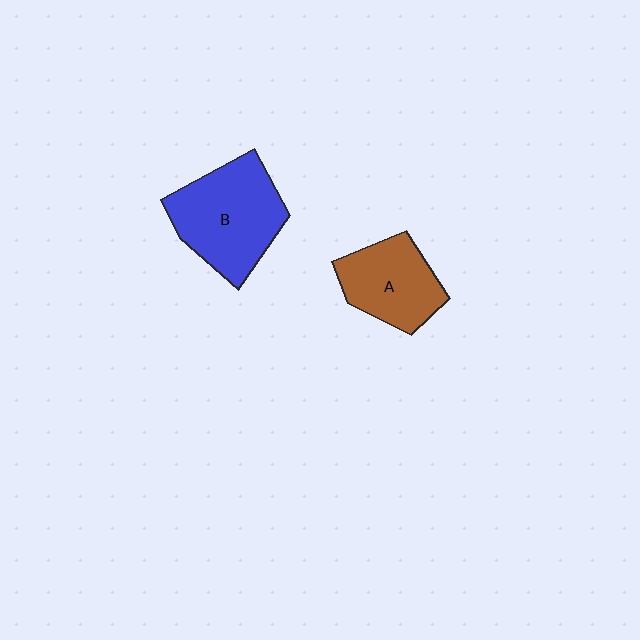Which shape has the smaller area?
Shape A (brown).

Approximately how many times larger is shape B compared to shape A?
Approximately 1.4 times.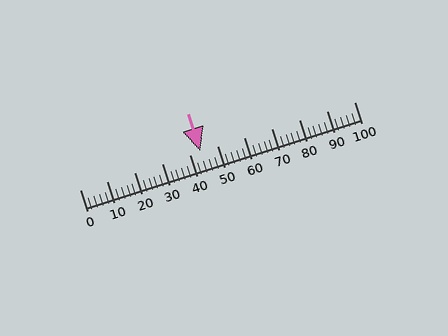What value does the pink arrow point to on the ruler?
The pink arrow points to approximately 44.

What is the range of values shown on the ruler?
The ruler shows values from 0 to 100.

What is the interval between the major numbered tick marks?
The major tick marks are spaced 10 units apart.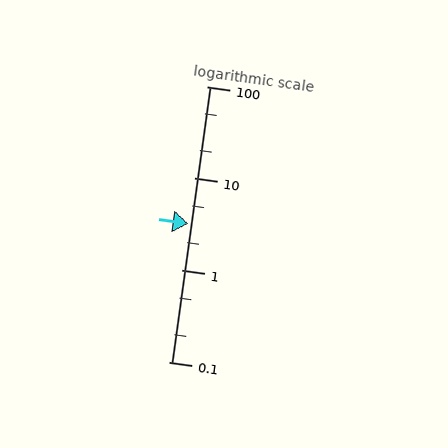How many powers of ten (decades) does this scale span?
The scale spans 3 decades, from 0.1 to 100.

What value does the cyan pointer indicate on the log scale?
The pointer indicates approximately 3.2.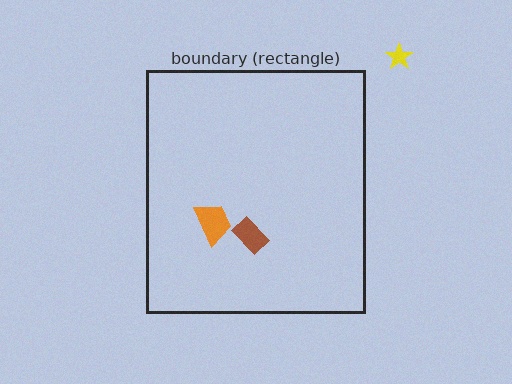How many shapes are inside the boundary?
2 inside, 1 outside.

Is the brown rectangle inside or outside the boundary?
Inside.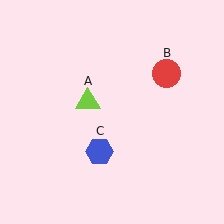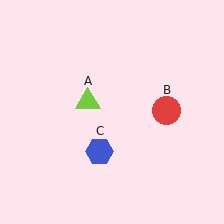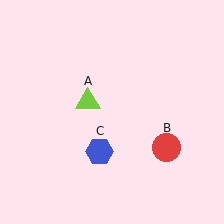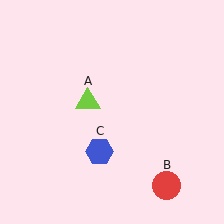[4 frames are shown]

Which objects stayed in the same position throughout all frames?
Lime triangle (object A) and blue hexagon (object C) remained stationary.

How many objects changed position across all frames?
1 object changed position: red circle (object B).